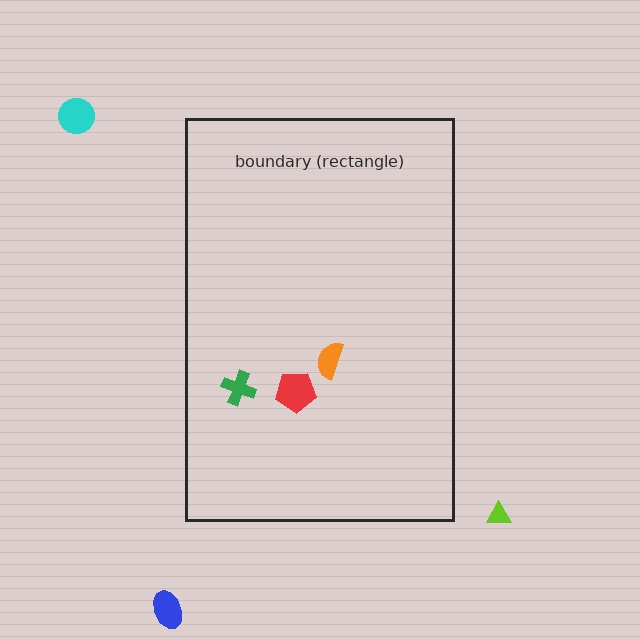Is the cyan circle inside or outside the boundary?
Outside.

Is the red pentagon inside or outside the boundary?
Inside.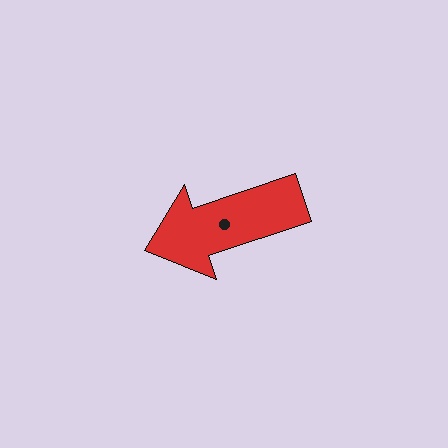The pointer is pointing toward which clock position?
Roughly 8 o'clock.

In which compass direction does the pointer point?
West.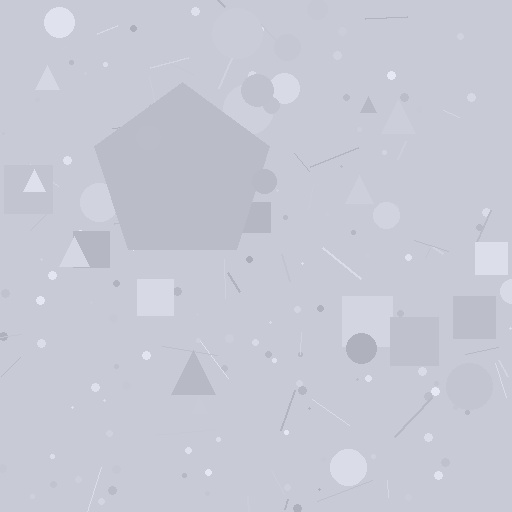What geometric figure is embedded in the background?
A pentagon is embedded in the background.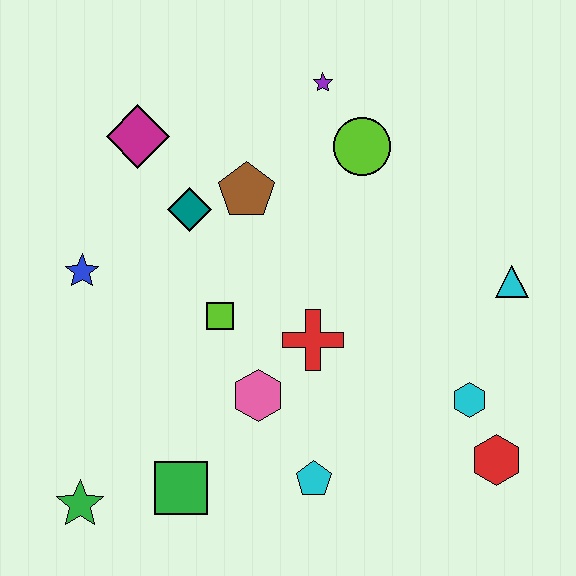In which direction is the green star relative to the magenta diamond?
The green star is below the magenta diamond.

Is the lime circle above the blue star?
Yes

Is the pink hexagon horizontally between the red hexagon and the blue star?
Yes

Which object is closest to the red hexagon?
The cyan hexagon is closest to the red hexagon.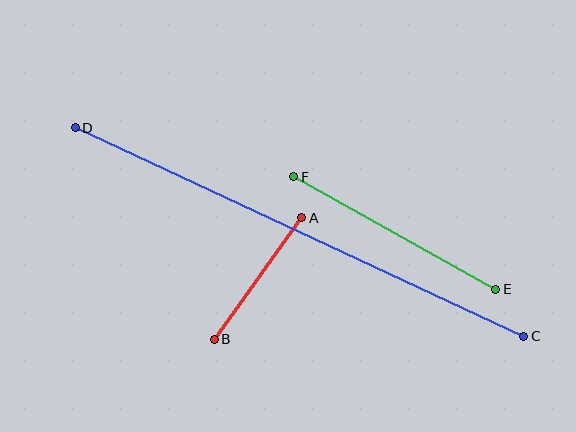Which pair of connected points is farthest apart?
Points C and D are farthest apart.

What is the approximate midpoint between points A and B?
The midpoint is at approximately (258, 278) pixels.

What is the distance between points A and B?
The distance is approximately 150 pixels.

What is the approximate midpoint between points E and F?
The midpoint is at approximately (395, 233) pixels.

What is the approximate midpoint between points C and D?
The midpoint is at approximately (299, 232) pixels.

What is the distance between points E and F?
The distance is approximately 232 pixels.